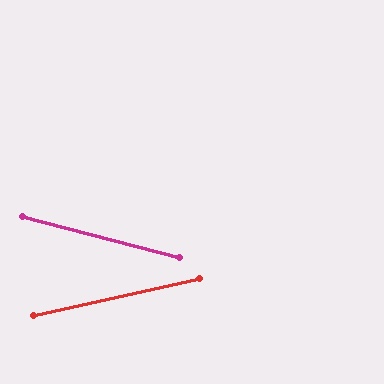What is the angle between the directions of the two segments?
Approximately 27 degrees.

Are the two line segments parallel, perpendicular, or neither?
Neither parallel nor perpendicular — they differ by about 27°.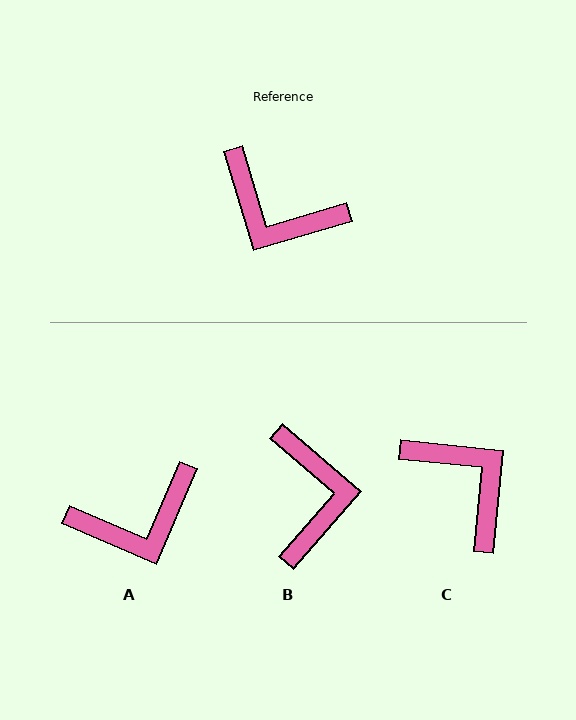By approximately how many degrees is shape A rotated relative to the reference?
Approximately 51 degrees counter-clockwise.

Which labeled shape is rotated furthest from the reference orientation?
C, about 158 degrees away.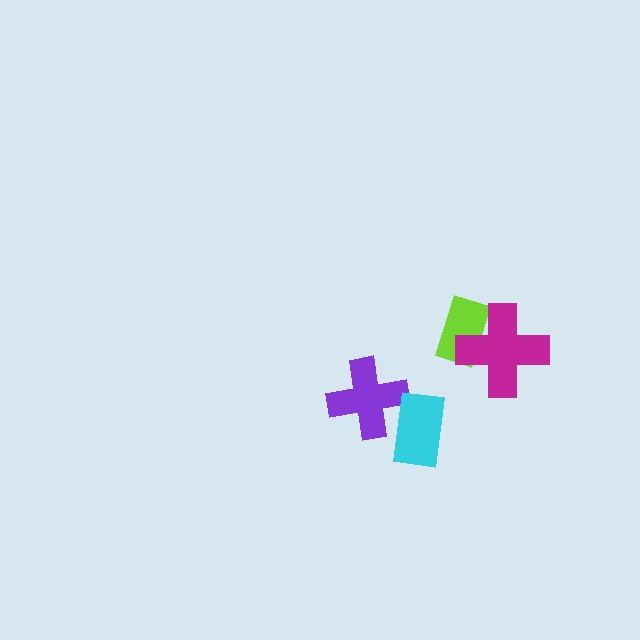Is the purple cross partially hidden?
Yes, it is partially covered by another shape.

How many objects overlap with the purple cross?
1 object overlaps with the purple cross.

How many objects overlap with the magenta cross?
1 object overlaps with the magenta cross.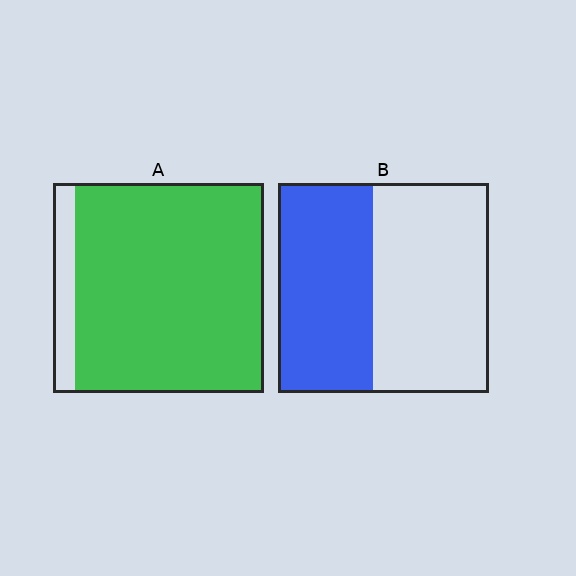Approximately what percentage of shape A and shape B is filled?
A is approximately 90% and B is approximately 45%.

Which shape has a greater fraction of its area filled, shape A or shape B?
Shape A.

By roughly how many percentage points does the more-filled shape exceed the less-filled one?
By roughly 45 percentage points (A over B).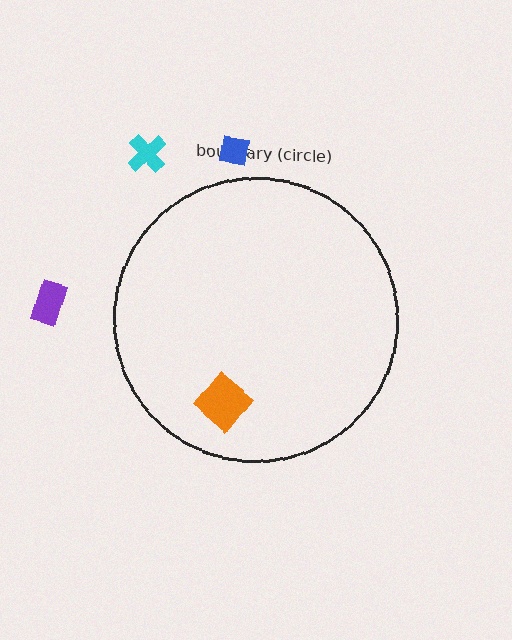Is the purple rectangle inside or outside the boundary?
Outside.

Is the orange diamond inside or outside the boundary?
Inside.